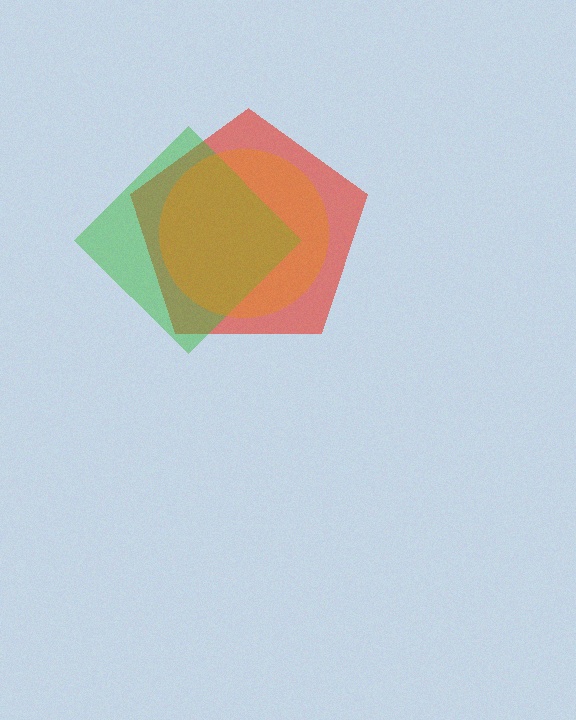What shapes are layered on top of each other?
The layered shapes are: a red pentagon, a green diamond, an orange circle.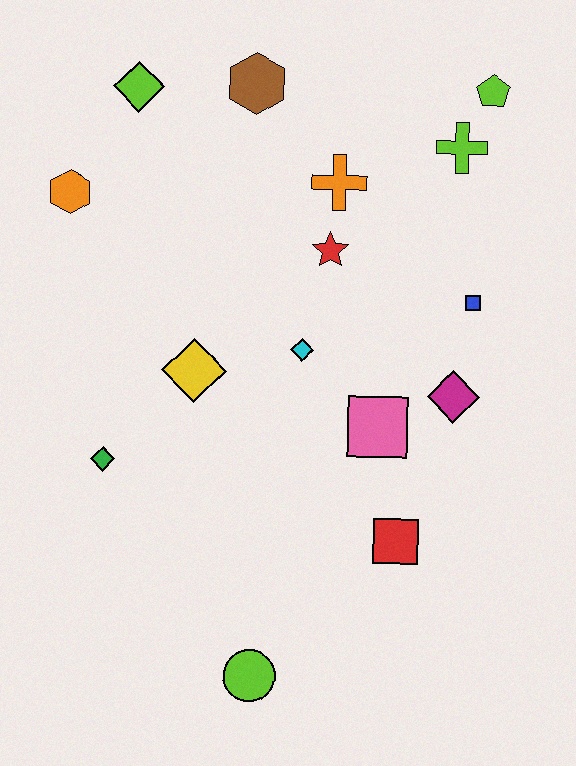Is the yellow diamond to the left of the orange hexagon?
No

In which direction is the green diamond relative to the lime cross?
The green diamond is to the left of the lime cross.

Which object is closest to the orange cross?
The red star is closest to the orange cross.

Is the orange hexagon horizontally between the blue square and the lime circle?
No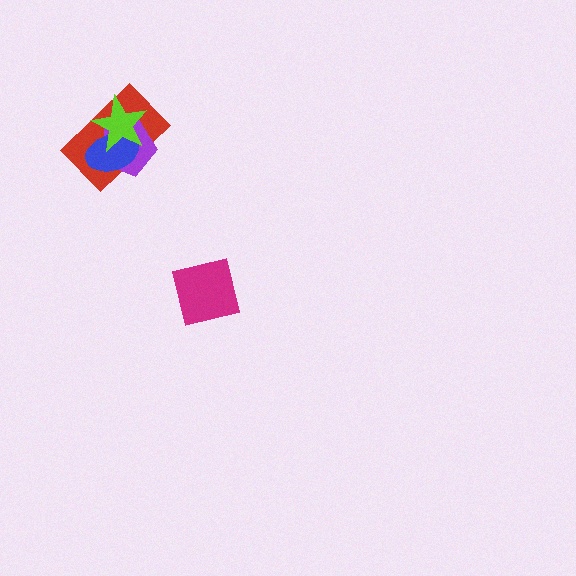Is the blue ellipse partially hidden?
Yes, it is partially covered by another shape.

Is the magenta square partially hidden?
No, no other shape covers it.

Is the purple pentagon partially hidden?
Yes, it is partially covered by another shape.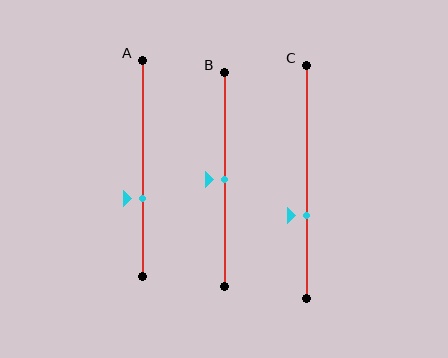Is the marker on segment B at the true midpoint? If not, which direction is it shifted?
Yes, the marker on segment B is at the true midpoint.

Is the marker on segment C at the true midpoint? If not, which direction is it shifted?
No, the marker on segment C is shifted downward by about 14% of the segment length.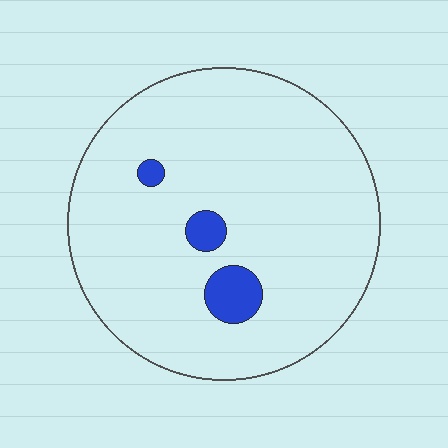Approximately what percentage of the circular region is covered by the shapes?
Approximately 5%.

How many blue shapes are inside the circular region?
3.